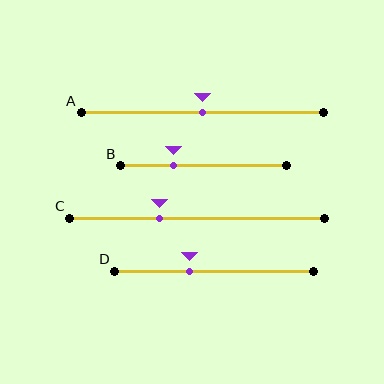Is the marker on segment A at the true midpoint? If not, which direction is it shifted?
Yes, the marker on segment A is at the true midpoint.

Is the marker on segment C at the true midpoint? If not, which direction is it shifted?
No, the marker on segment C is shifted to the left by about 15% of the segment length.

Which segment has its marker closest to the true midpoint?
Segment A has its marker closest to the true midpoint.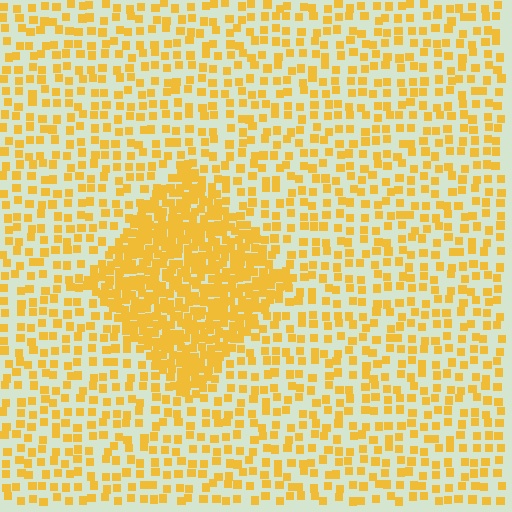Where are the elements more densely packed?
The elements are more densely packed inside the diamond boundary.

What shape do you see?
I see a diamond.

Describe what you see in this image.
The image contains small yellow elements arranged at two different densities. A diamond-shaped region is visible where the elements are more densely packed than the surrounding area.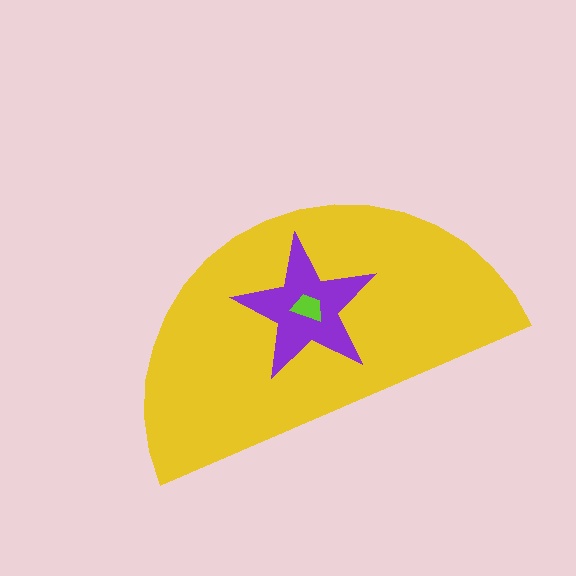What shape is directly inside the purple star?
The lime trapezoid.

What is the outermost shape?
The yellow semicircle.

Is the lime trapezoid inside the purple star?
Yes.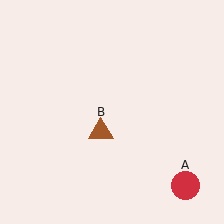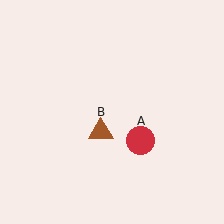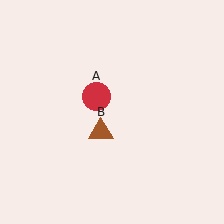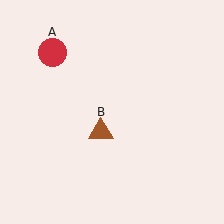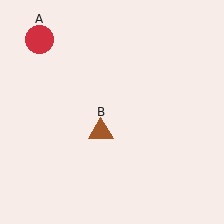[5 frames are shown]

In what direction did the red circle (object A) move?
The red circle (object A) moved up and to the left.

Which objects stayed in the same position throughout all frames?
Brown triangle (object B) remained stationary.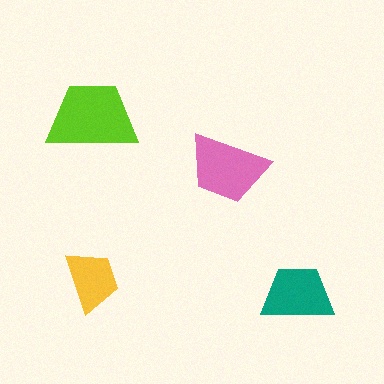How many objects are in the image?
There are 4 objects in the image.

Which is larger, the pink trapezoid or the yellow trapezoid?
The pink one.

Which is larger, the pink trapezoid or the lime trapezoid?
The lime one.